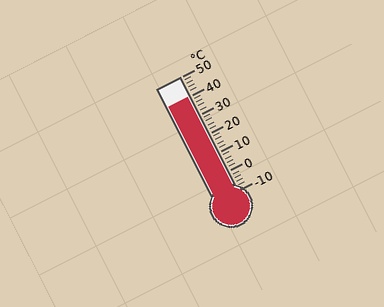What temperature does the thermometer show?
The thermometer shows approximately 40°C.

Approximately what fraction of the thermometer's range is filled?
The thermometer is filled to approximately 85% of its range.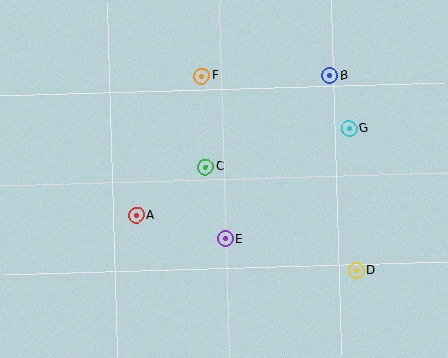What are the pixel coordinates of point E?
Point E is at (225, 239).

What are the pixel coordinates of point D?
Point D is at (356, 270).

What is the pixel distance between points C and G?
The distance between C and G is 148 pixels.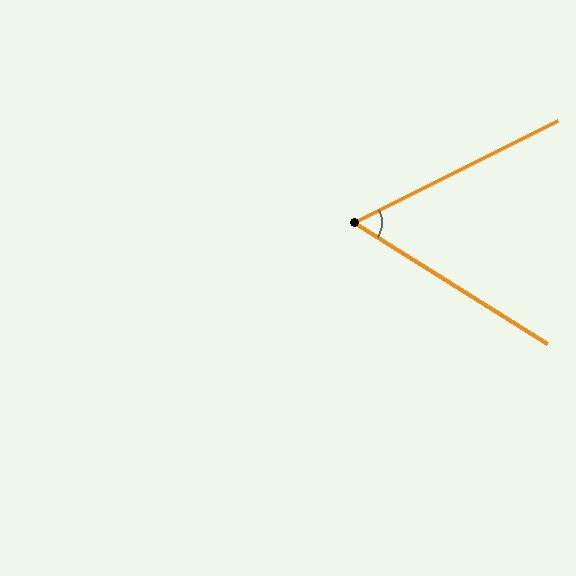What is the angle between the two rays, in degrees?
Approximately 58 degrees.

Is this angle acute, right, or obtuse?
It is acute.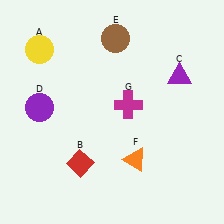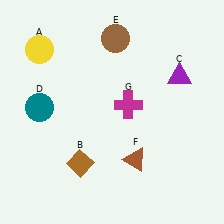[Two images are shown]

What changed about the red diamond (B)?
In Image 1, B is red. In Image 2, it changed to brown.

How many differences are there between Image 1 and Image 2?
There are 3 differences between the two images.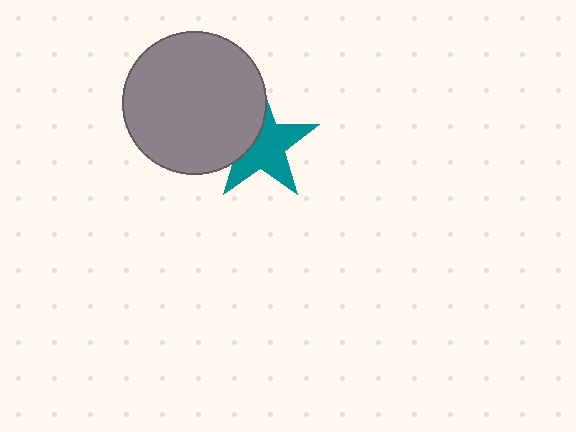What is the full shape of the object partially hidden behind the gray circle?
The partially hidden object is a teal star.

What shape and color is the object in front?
The object in front is a gray circle.